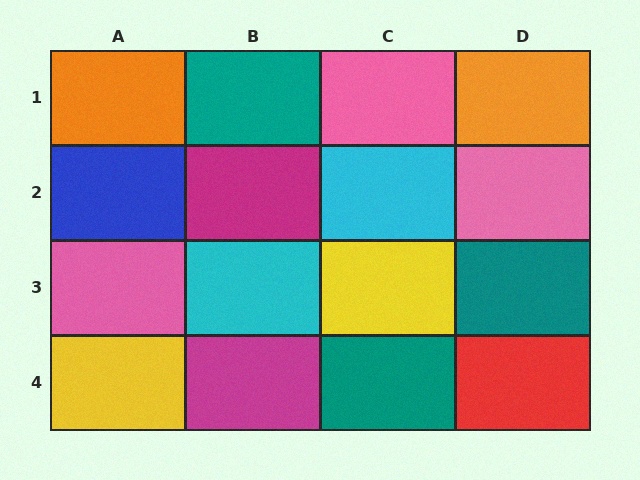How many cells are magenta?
2 cells are magenta.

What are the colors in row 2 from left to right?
Blue, magenta, cyan, pink.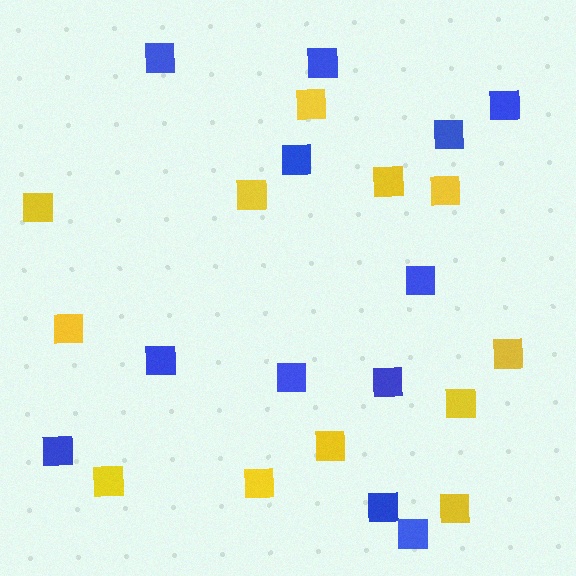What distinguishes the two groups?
There are 2 groups: one group of blue squares (12) and one group of yellow squares (12).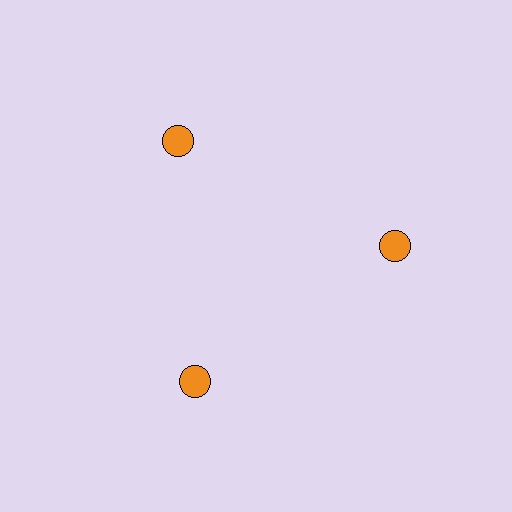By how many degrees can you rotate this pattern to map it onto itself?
The pattern maps onto itself every 120 degrees of rotation.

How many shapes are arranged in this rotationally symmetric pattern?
There are 3 shapes, arranged in 3 groups of 1.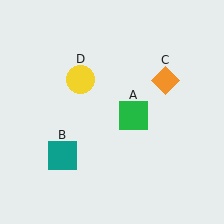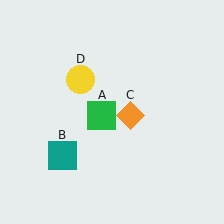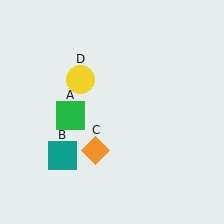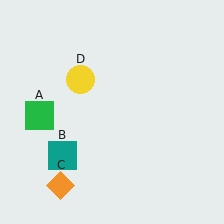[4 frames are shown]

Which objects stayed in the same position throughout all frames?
Teal square (object B) and yellow circle (object D) remained stationary.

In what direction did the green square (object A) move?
The green square (object A) moved left.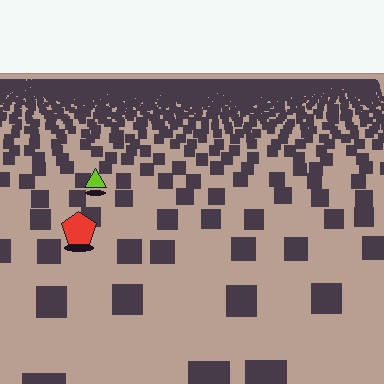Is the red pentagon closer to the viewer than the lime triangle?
Yes. The red pentagon is closer — you can tell from the texture gradient: the ground texture is coarser near it.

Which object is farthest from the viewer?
The lime triangle is farthest from the viewer. It appears smaller and the ground texture around it is denser.